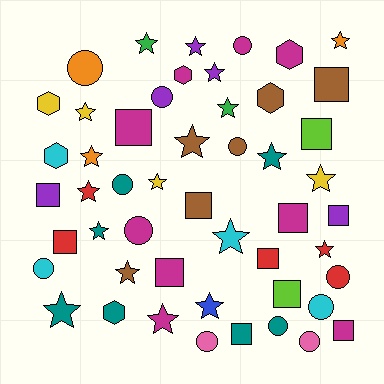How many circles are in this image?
There are 12 circles.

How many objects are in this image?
There are 50 objects.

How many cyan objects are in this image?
There are 4 cyan objects.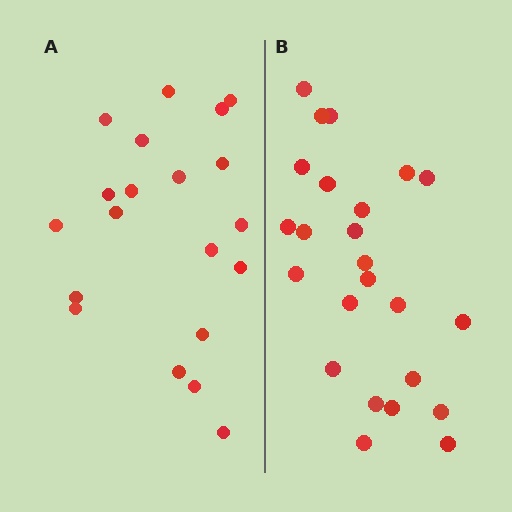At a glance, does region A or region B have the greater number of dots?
Region B (the right region) has more dots.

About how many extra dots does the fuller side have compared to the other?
Region B has about 4 more dots than region A.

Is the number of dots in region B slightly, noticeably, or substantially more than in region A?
Region B has only slightly more — the two regions are fairly close. The ratio is roughly 1.2 to 1.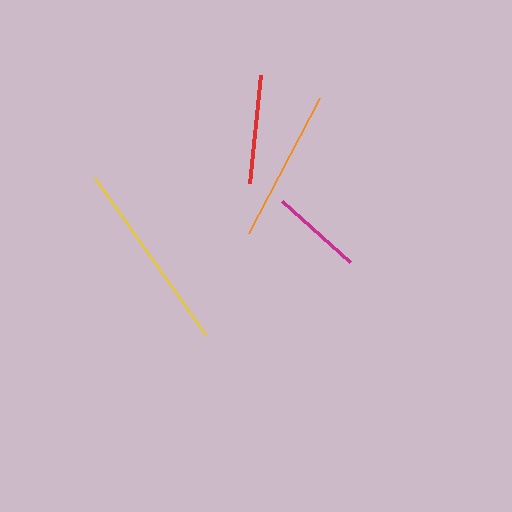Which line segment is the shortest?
The magenta line is the shortest at approximately 91 pixels.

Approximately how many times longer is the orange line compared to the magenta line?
The orange line is approximately 1.7 times the length of the magenta line.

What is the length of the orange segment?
The orange segment is approximately 152 pixels long.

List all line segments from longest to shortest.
From longest to shortest: yellow, orange, red, magenta.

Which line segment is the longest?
The yellow line is the longest at approximately 192 pixels.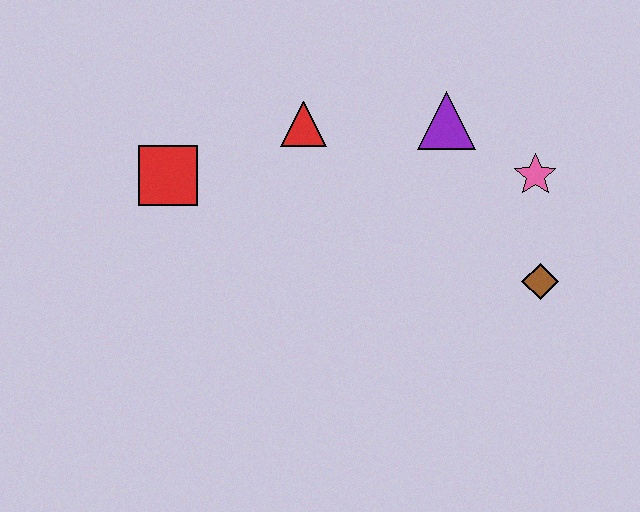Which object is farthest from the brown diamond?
The red square is farthest from the brown diamond.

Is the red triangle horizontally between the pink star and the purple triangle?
No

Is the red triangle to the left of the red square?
No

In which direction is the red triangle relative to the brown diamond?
The red triangle is to the left of the brown diamond.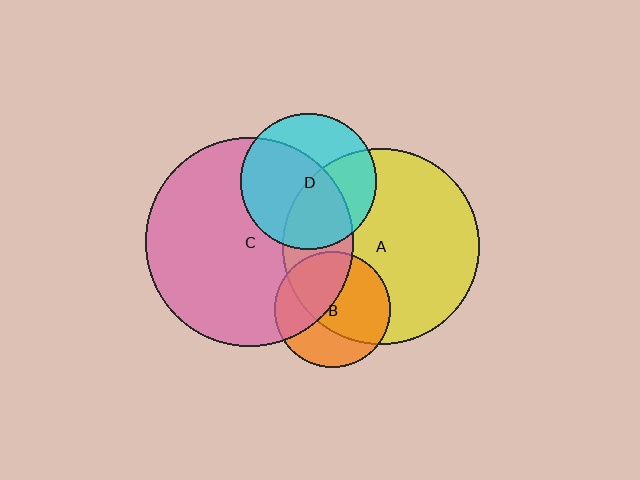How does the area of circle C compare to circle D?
Approximately 2.3 times.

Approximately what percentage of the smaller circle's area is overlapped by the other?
Approximately 60%.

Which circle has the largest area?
Circle C (pink).